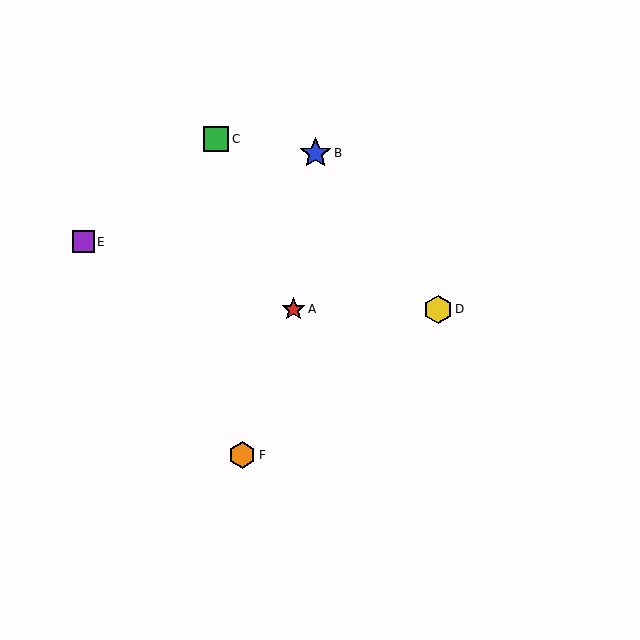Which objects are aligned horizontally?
Objects A, D are aligned horizontally.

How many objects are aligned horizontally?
2 objects (A, D) are aligned horizontally.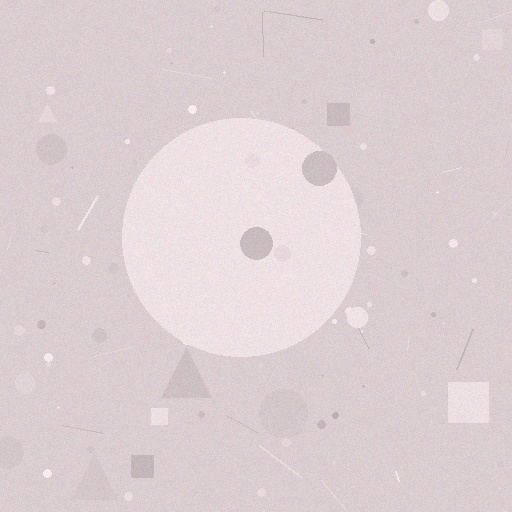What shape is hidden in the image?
A circle is hidden in the image.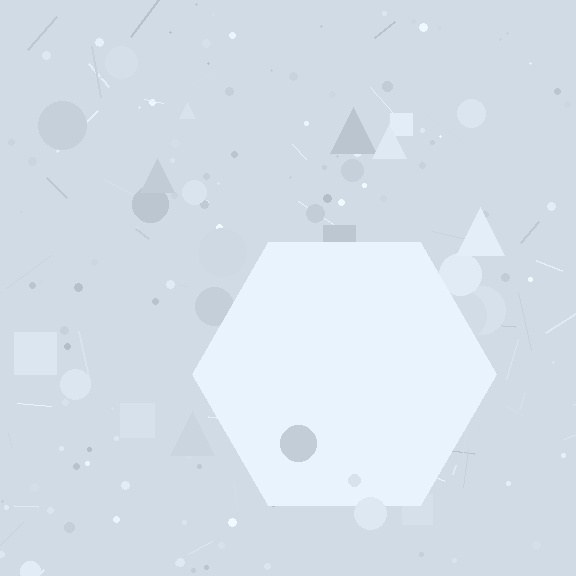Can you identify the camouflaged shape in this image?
The camouflaged shape is a hexagon.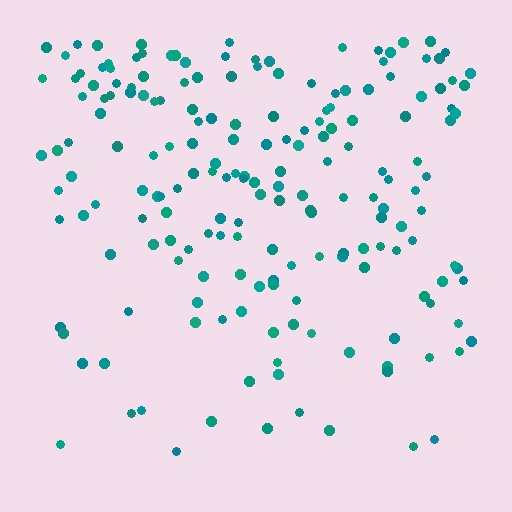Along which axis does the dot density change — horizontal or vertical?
Vertical.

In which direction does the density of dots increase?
From bottom to top, with the top side densest.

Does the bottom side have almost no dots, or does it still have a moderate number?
Still a moderate number, just noticeably fewer than the top.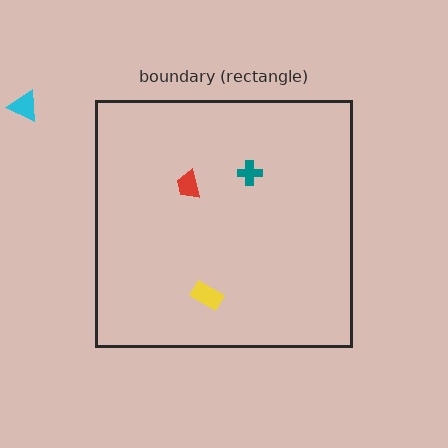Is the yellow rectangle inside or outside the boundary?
Inside.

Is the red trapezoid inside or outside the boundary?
Inside.